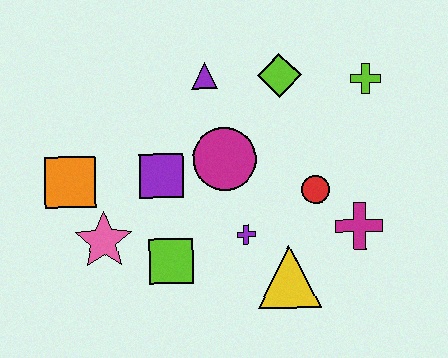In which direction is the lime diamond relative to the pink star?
The lime diamond is to the right of the pink star.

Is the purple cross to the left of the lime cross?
Yes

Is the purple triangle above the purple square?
Yes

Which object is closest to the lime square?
The pink star is closest to the lime square.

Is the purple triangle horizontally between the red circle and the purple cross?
No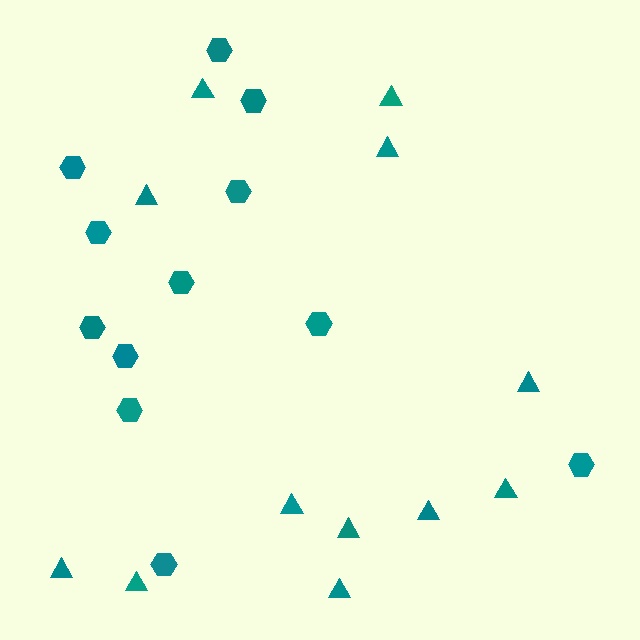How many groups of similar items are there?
There are 2 groups: one group of triangles (12) and one group of hexagons (12).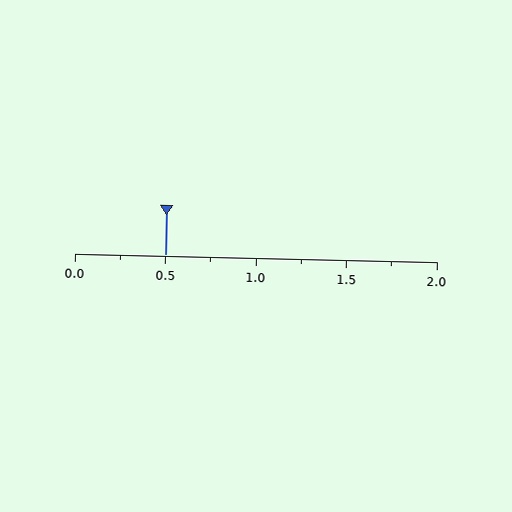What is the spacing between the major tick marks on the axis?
The major ticks are spaced 0.5 apart.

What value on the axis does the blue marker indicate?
The marker indicates approximately 0.5.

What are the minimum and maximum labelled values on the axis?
The axis runs from 0.0 to 2.0.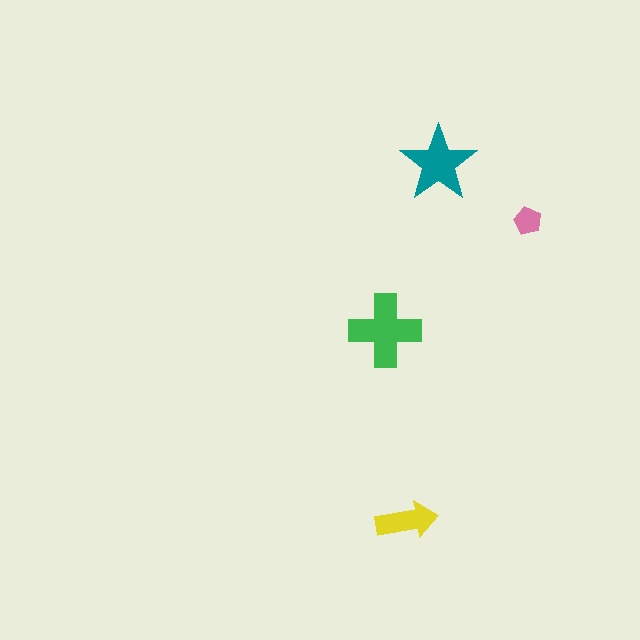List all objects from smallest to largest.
The pink pentagon, the yellow arrow, the teal star, the green cross.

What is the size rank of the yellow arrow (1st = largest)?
3rd.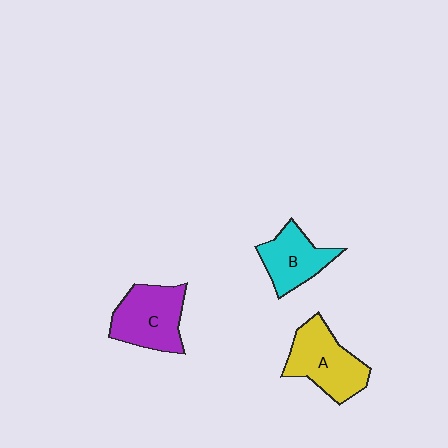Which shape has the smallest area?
Shape B (cyan).